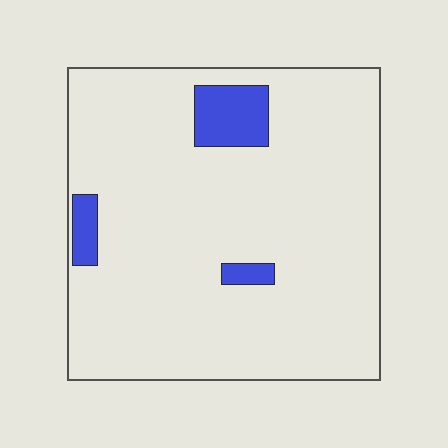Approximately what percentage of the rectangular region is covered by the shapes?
Approximately 10%.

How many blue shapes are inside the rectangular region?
3.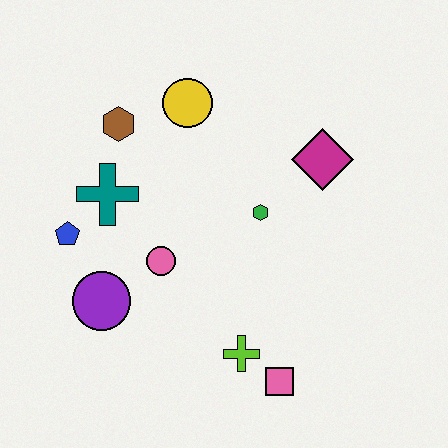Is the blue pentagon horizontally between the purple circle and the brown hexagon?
No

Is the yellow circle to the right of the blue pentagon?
Yes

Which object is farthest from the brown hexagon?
The pink square is farthest from the brown hexagon.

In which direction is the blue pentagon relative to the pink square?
The blue pentagon is to the left of the pink square.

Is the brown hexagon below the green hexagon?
No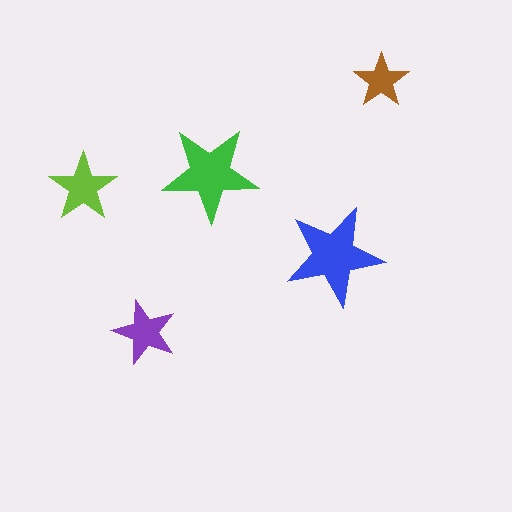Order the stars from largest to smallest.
the blue one, the green one, the lime one, the purple one, the brown one.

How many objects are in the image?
There are 5 objects in the image.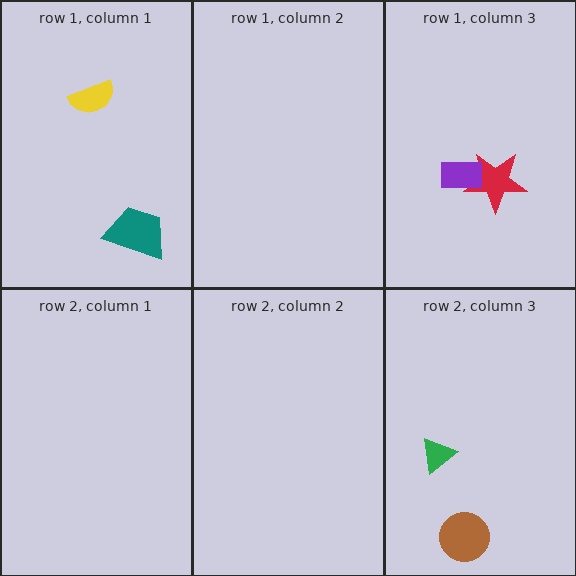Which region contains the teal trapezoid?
The row 1, column 1 region.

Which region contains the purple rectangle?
The row 1, column 3 region.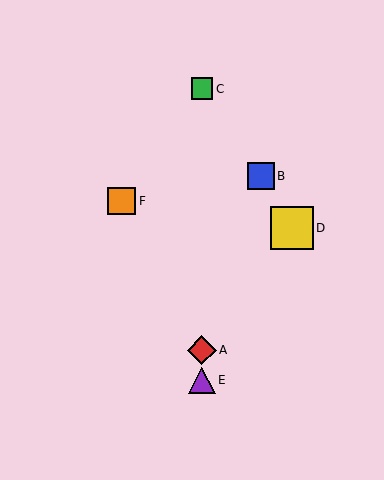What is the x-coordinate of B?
Object B is at x≈261.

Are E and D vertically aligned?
No, E is at x≈202 and D is at x≈292.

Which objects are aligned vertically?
Objects A, C, E are aligned vertically.